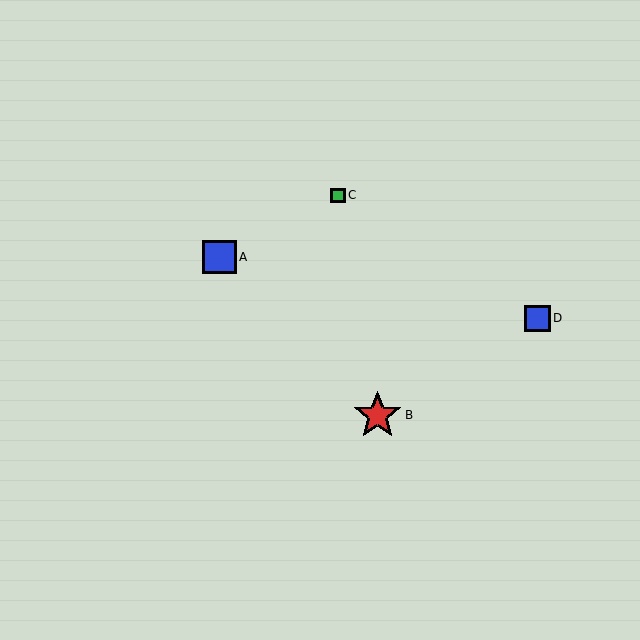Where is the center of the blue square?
The center of the blue square is at (538, 318).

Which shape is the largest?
The red star (labeled B) is the largest.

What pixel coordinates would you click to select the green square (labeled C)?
Click at (338, 195) to select the green square C.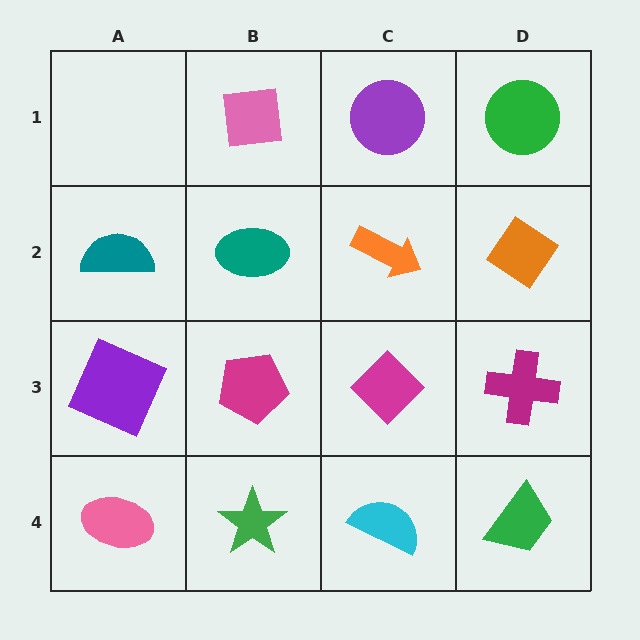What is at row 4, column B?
A green star.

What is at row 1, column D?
A green circle.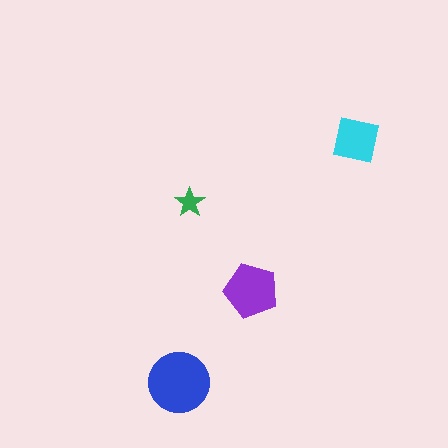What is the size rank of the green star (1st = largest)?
4th.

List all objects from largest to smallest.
The blue circle, the purple pentagon, the cyan square, the green star.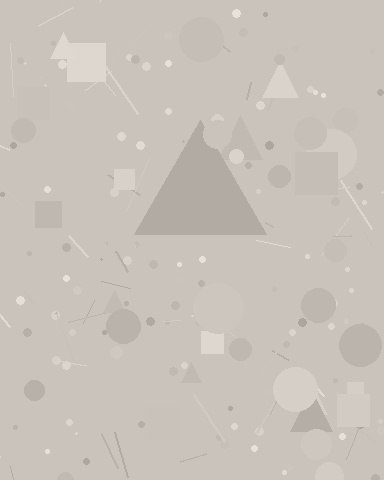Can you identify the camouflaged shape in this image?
The camouflaged shape is a triangle.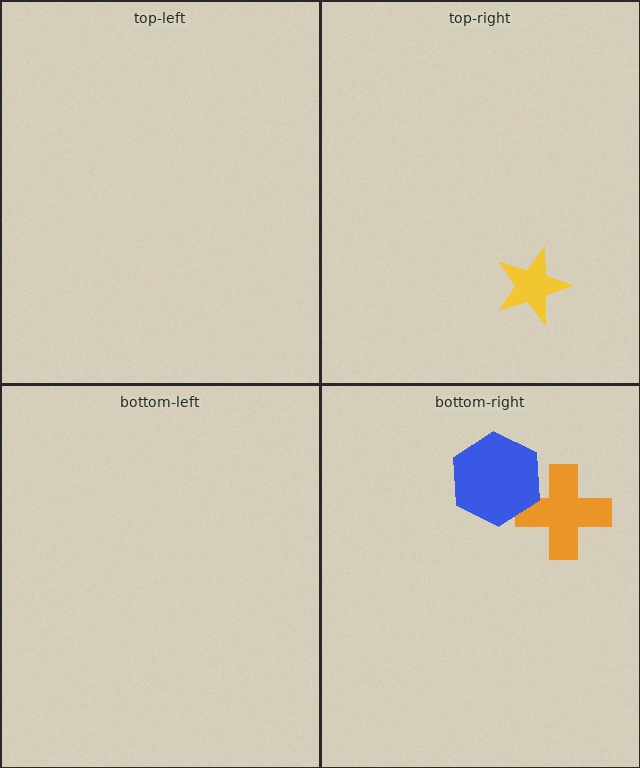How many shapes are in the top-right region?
1.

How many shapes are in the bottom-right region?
2.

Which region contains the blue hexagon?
The bottom-right region.